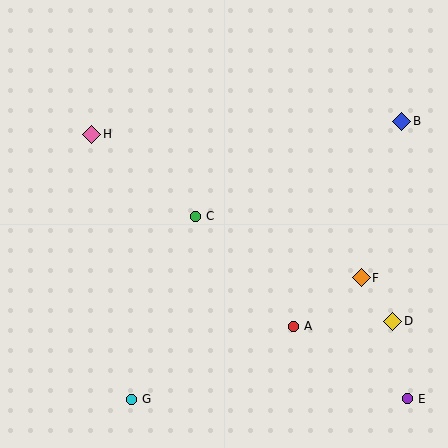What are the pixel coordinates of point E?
Point E is at (407, 399).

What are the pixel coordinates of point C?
Point C is at (195, 216).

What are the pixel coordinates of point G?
Point G is at (131, 399).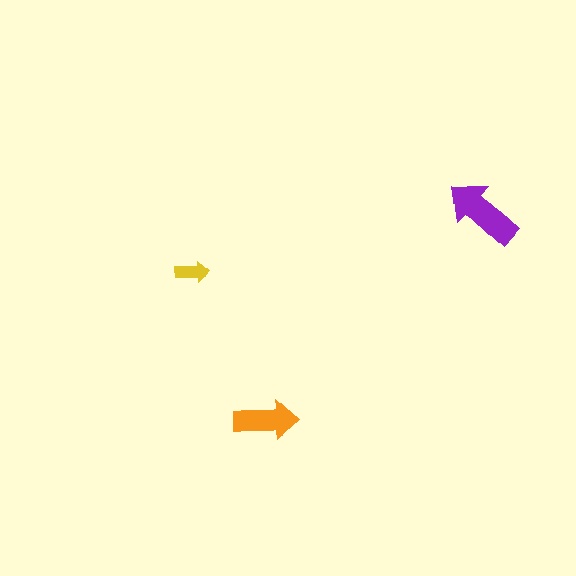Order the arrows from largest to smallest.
the purple one, the orange one, the yellow one.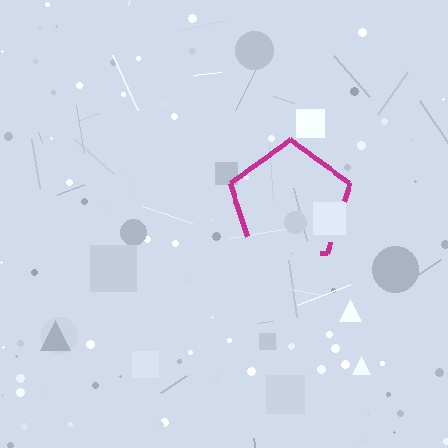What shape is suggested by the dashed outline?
The dashed outline suggests a pentagon.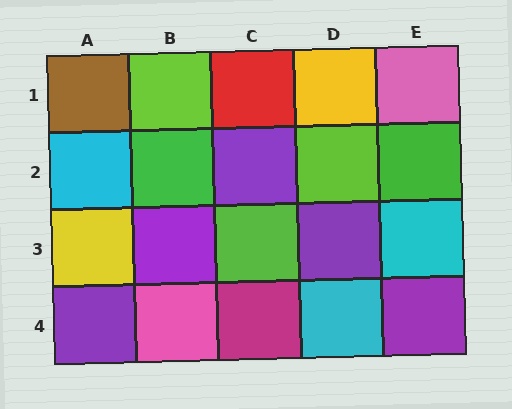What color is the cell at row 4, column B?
Pink.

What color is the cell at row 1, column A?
Brown.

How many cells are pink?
2 cells are pink.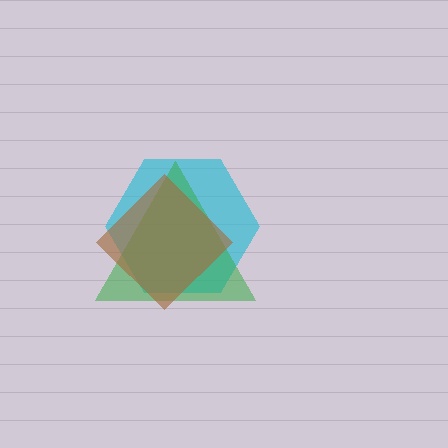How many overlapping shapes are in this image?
There are 3 overlapping shapes in the image.